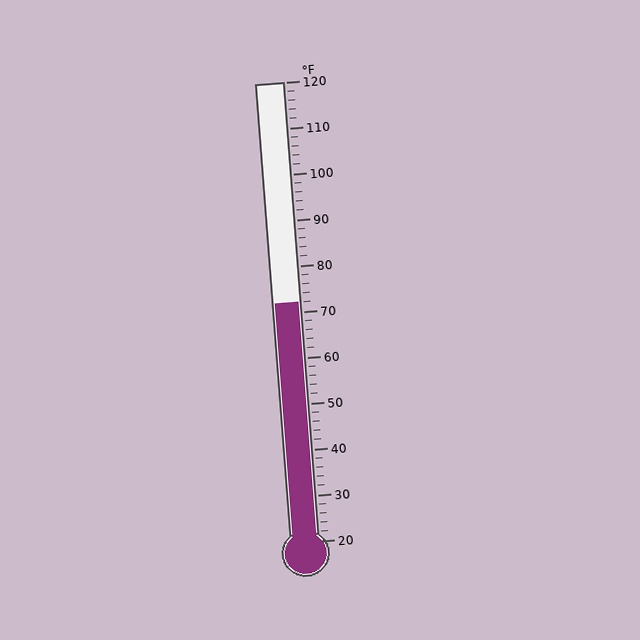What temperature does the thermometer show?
The thermometer shows approximately 72°F.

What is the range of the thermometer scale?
The thermometer scale ranges from 20°F to 120°F.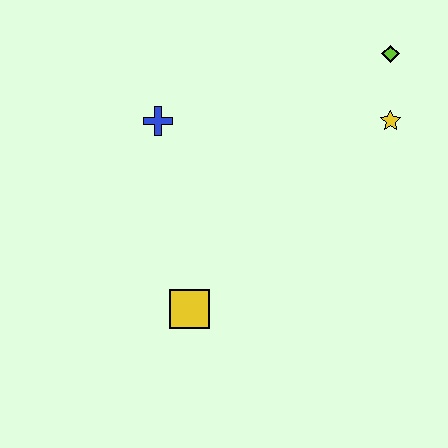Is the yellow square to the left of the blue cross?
No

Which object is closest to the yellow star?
The lime diamond is closest to the yellow star.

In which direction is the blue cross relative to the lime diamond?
The blue cross is to the left of the lime diamond.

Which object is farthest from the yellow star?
The yellow square is farthest from the yellow star.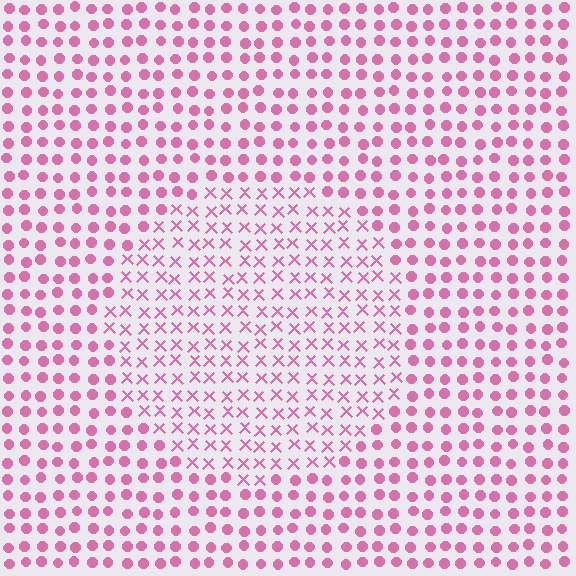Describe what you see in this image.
The image is filled with small pink elements arranged in a uniform grid. A circle-shaped region contains X marks, while the surrounding area contains circles. The boundary is defined purely by the change in element shape.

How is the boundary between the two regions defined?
The boundary is defined by a change in element shape: X marks inside vs. circles outside. All elements share the same color and spacing.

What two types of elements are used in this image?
The image uses X marks inside the circle region and circles outside it.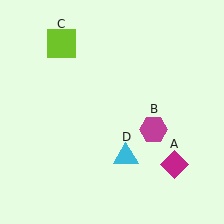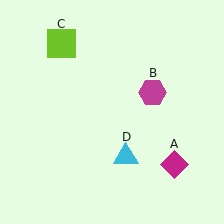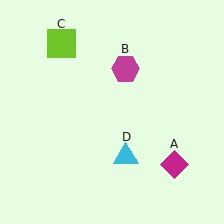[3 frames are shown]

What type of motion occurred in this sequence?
The magenta hexagon (object B) rotated counterclockwise around the center of the scene.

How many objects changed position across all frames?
1 object changed position: magenta hexagon (object B).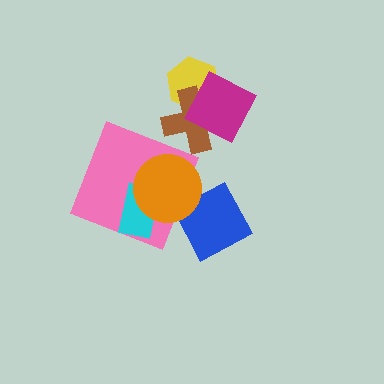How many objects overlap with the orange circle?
3 objects overlap with the orange circle.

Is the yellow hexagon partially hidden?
Yes, it is partially covered by another shape.